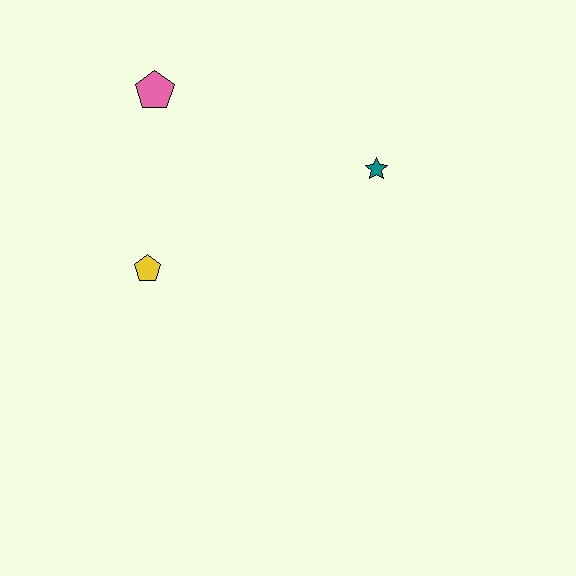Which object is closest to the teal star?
The pink pentagon is closest to the teal star.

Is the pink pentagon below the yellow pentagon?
No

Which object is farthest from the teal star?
The yellow pentagon is farthest from the teal star.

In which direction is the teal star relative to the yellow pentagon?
The teal star is to the right of the yellow pentagon.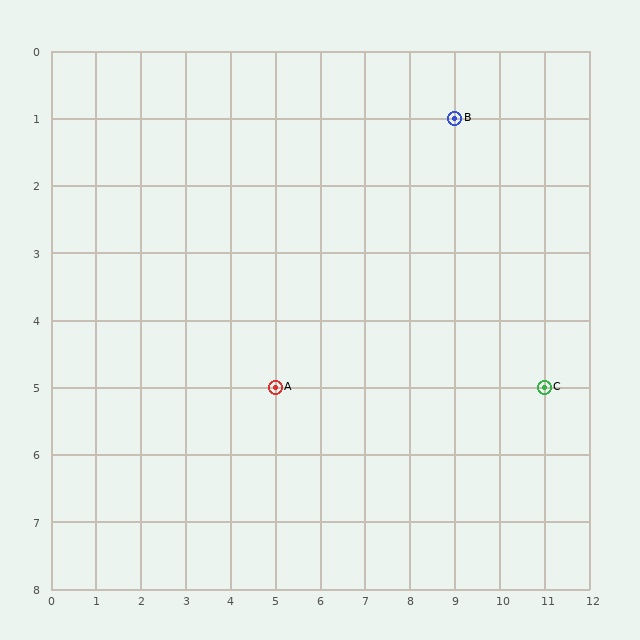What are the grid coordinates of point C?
Point C is at grid coordinates (11, 5).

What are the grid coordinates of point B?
Point B is at grid coordinates (9, 1).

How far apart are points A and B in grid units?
Points A and B are 4 columns and 4 rows apart (about 5.7 grid units diagonally).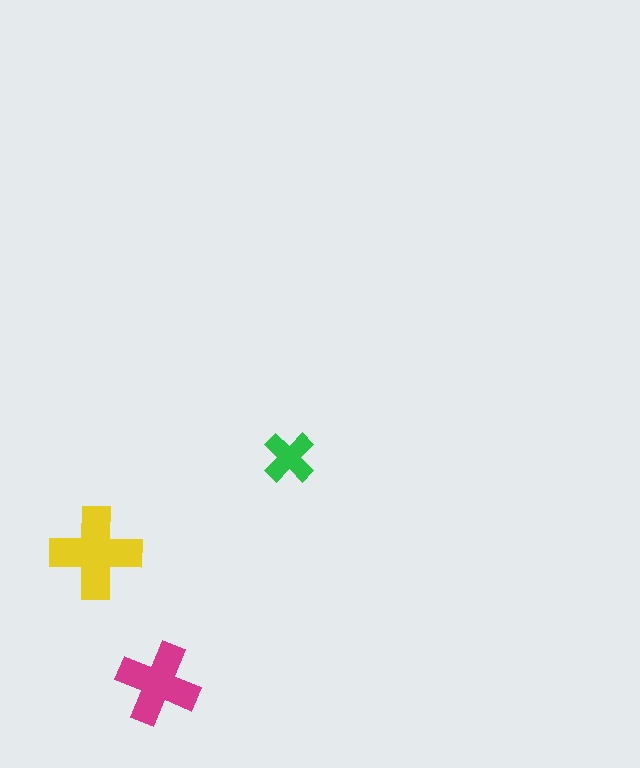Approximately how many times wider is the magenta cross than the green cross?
About 1.5 times wider.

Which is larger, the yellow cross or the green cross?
The yellow one.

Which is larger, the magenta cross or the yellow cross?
The yellow one.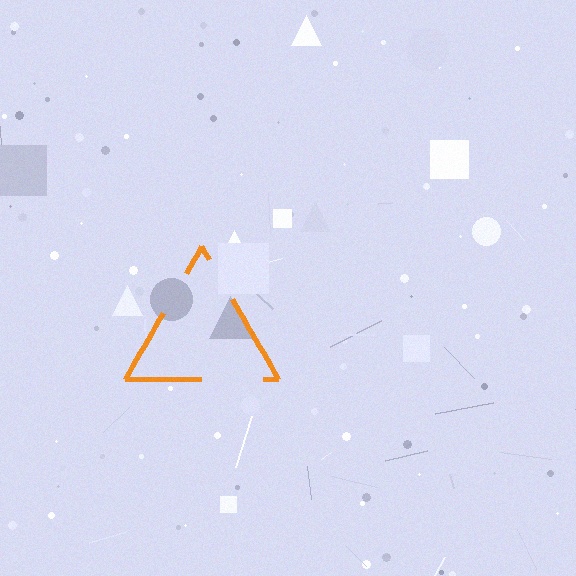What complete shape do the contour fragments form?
The contour fragments form a triangle.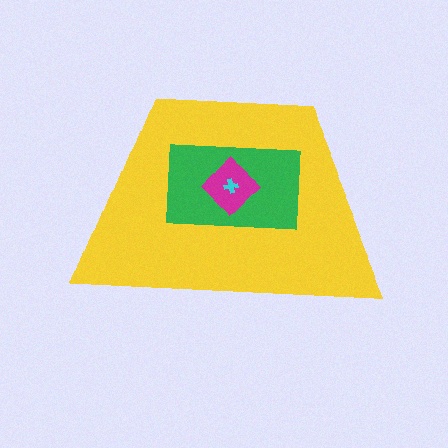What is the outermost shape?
The yellow trapezoid.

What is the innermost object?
The cyan cross.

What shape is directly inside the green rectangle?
The magenta diamond.